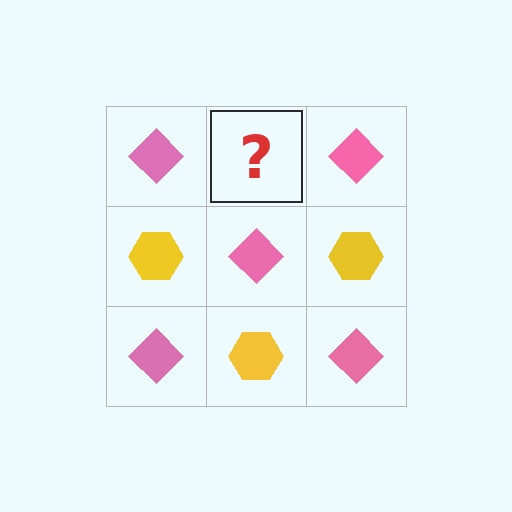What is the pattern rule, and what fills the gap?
The rule is that it alternates pink diamond and yellow hexagon in a checkerboard pattern. The gap should be filled with a yellow hexagon.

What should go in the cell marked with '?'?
The missing cell should contain a yellow hexagon.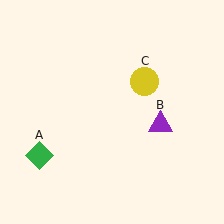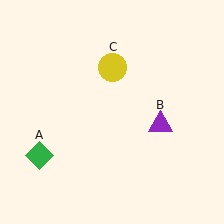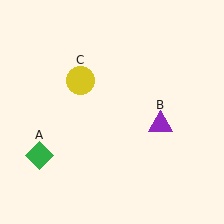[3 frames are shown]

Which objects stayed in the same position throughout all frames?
Green diamond (object A) and purple triangle (object B) remained stationary.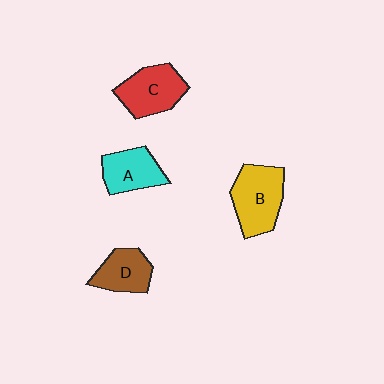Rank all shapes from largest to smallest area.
From largest to smallest: B (yellow), C (red), A (cyan), D (brown).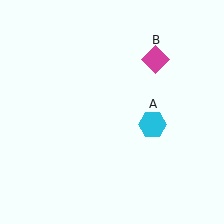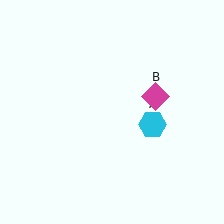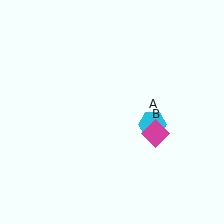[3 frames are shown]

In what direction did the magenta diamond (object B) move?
The magenta diamond (object B) moved down.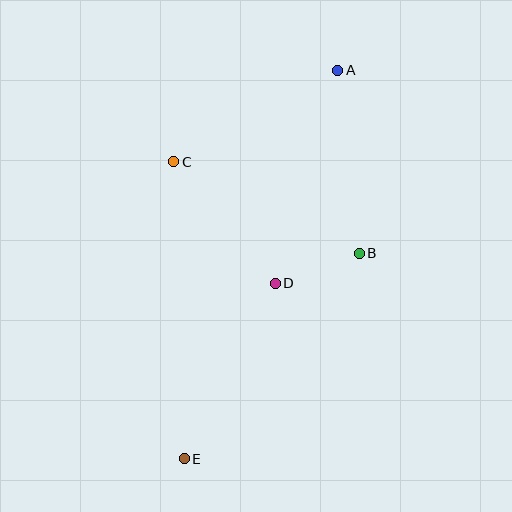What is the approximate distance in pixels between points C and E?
The distance between C and E is approximately 297 pixels.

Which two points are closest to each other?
Points B and D are closest to each other.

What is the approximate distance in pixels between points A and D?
The distance between A and D is approximately 222 pixels.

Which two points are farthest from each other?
Points A and E are farthest from each other.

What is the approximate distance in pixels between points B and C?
The distance between B and C is approximately 207 pixels.